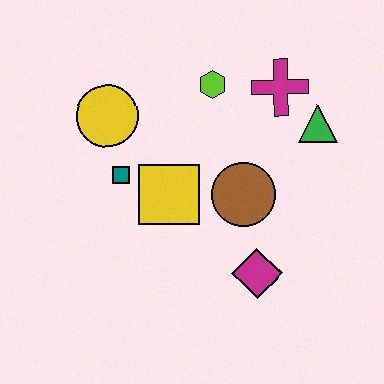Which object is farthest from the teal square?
The green triangle is farthest from the teal square.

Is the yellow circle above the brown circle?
Yes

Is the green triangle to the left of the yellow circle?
No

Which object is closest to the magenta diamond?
The brown circle is closest to the magenta diamond.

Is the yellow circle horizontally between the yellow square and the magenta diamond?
No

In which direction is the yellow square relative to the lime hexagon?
The yellow square is below the lime hexagon.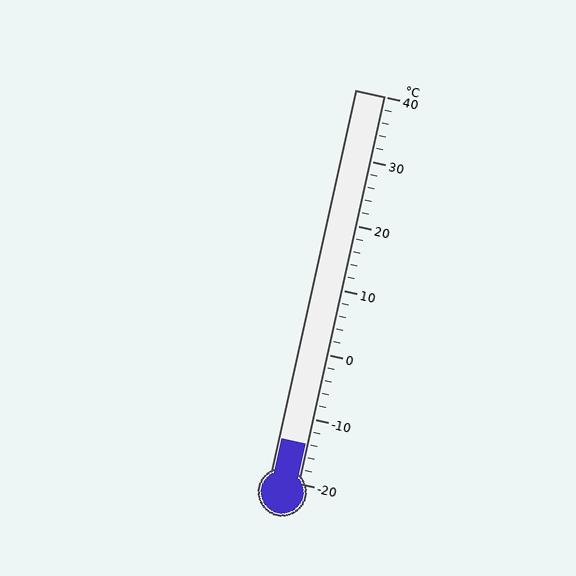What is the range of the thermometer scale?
The thermometer scale ranges from -20°C to 40°C.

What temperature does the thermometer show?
The thermometer shows approximately -14°C.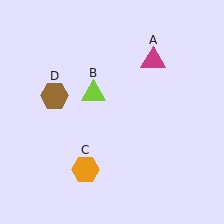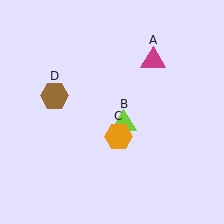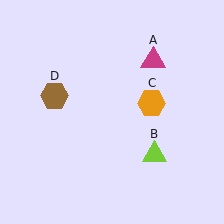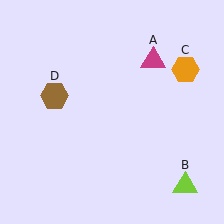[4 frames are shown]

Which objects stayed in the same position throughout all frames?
Magenta triangle (object A) and brown hexagon (object D) remained stationary.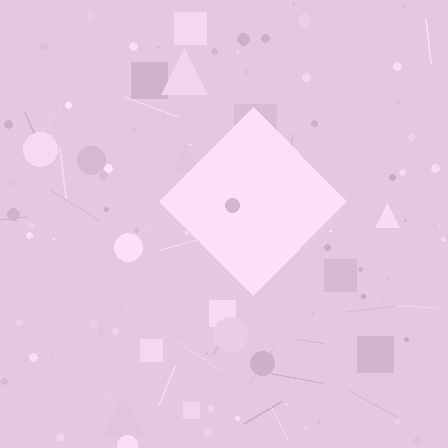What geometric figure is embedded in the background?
A diamond is embedded in the background.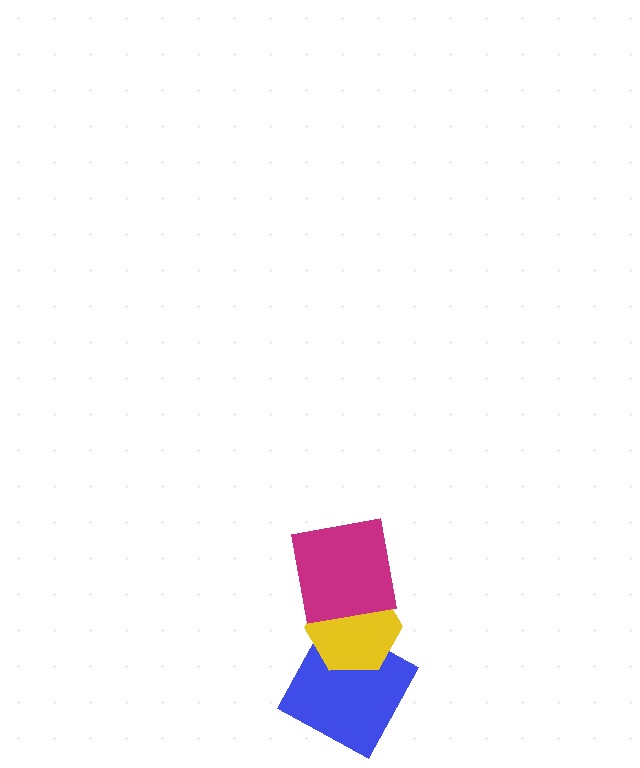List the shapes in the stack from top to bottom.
From top to bottom: the magenta square, the yellow hexagon, the blue square.